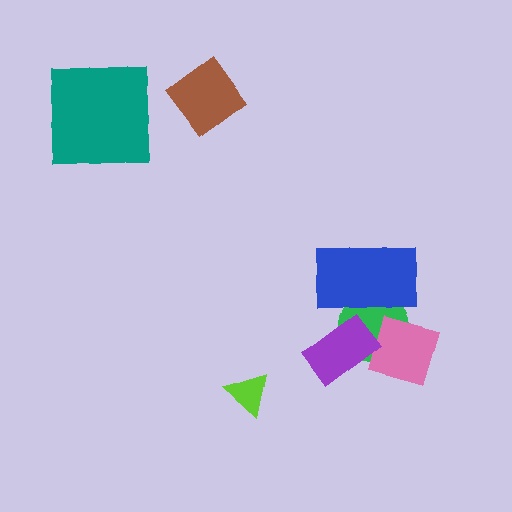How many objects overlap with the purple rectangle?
2 objects overlap with the purple rectangle.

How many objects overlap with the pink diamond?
2 objects overlap with the pink diamond.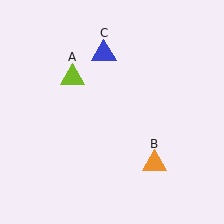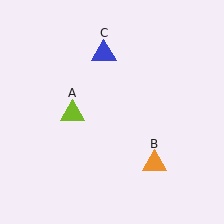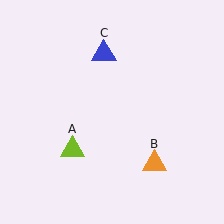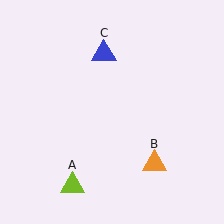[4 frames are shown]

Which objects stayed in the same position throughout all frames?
Orange triangle (object B) and blue triangle (object C) remained stationary.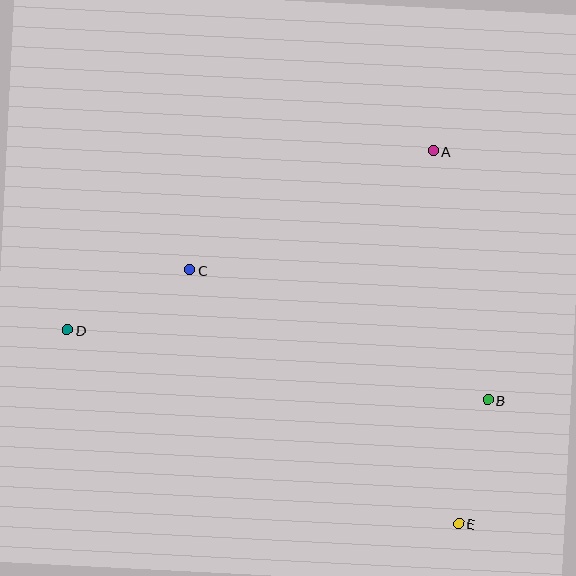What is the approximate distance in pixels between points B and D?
The distance between B and D is approximately 426 pixels.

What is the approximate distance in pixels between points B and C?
The distance between B and C is approximately 326 pixels.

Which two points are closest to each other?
Points B and E are closest to each other.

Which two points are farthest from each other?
Points D and E are farthest from each other.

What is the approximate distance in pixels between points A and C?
The distance between A and C is approximately 272 pixels.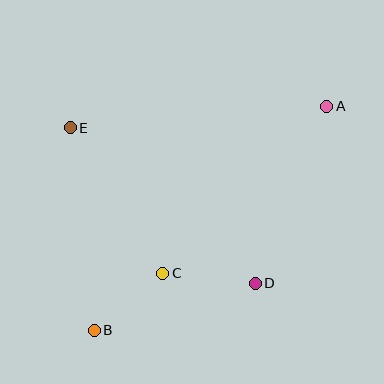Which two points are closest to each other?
Points B and C are closest to each other.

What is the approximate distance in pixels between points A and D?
The distance between A and D is approximately 191 pixels.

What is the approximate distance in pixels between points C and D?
The distance between C and D is approximately 93 pixels.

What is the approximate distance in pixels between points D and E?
The distance between D and E is approximately 242 pixels.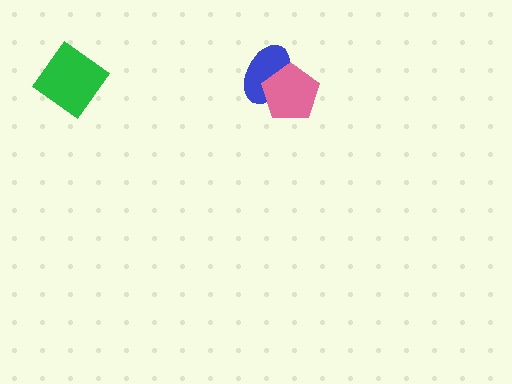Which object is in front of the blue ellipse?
The pink pentagon is in front of the blue ellipse.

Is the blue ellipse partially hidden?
Yes, it is partially covered by another shape.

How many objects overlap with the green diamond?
0 objects overlap with the green diamond.